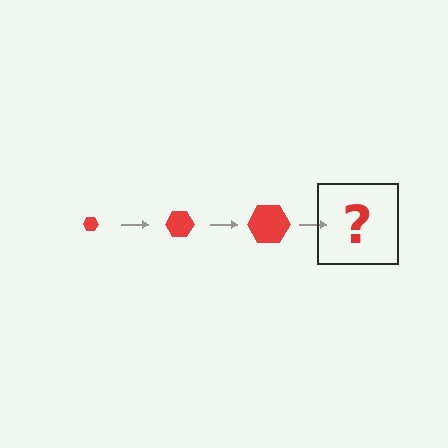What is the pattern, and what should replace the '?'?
The pattern is that the hexagon gets progressively larger each step. The '?' should be a red hexagon, larger than the previous one.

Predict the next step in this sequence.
The next step is a red hexagon, larger than the previous one.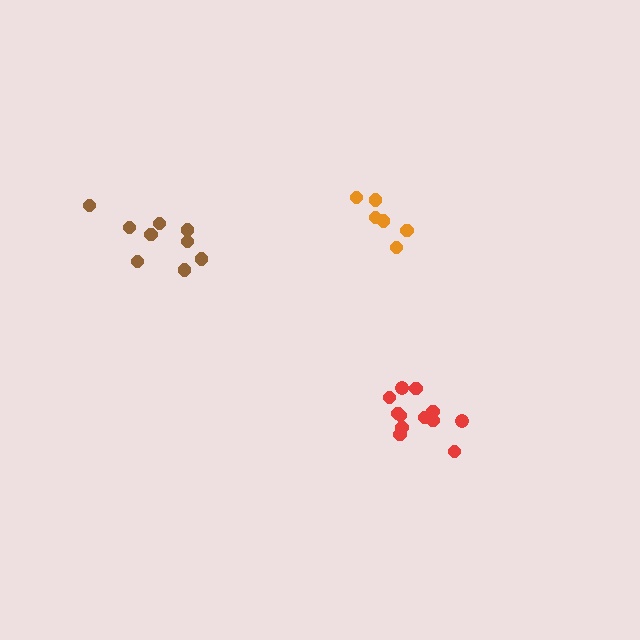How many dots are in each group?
Group 1: 6 dots, Group 2: 9 dots, Group 3: 12 dots (27 total).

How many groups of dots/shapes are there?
There are 3 groups.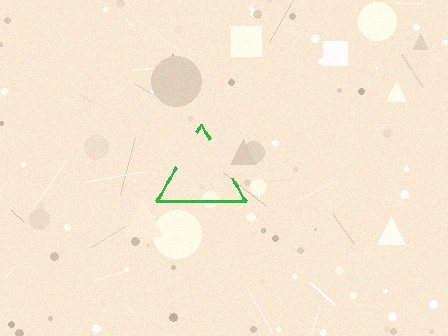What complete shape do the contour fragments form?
The contour fragments form a triangle.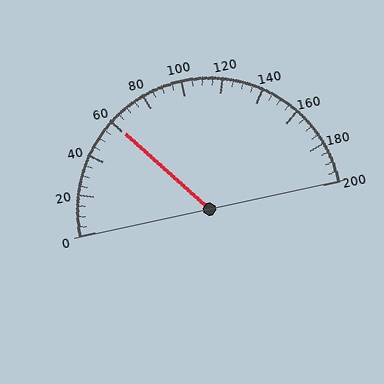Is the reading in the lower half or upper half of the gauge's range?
The reading is in the lower half of the range (0 to 200).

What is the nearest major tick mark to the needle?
The nearest major tick mark is 60.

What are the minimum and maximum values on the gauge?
The gauge ranges from 0 to 200.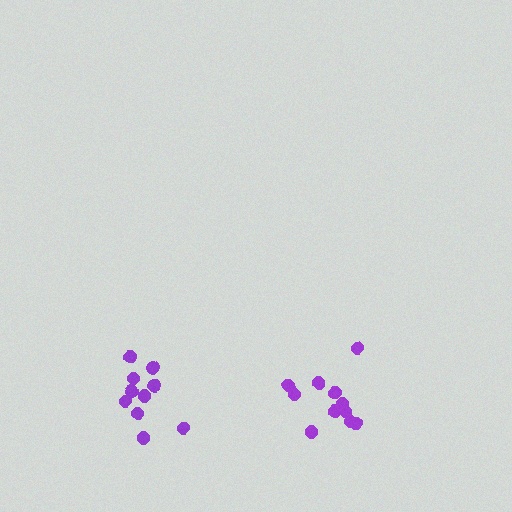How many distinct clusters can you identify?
There are 2 distinct clusters.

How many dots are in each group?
Group 1: 10 dots, Group 2: 11 dots (21 total).